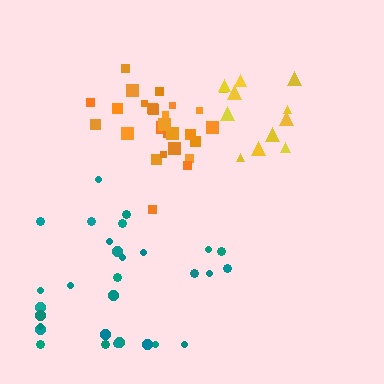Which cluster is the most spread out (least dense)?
Teal.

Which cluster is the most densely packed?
Orange.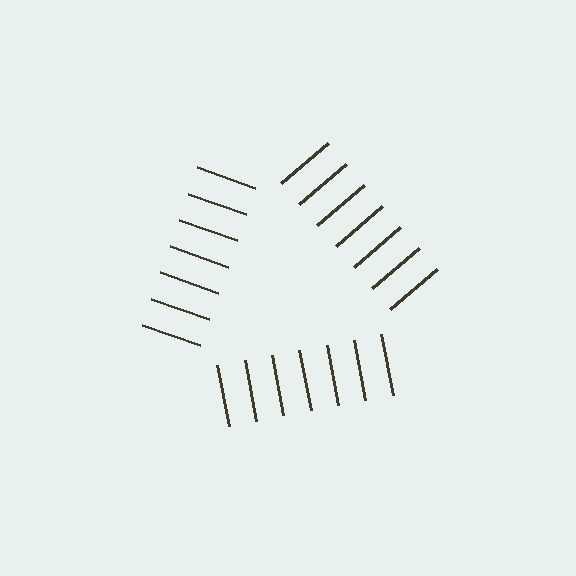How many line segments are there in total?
21 — 7 along each of the 3 edges.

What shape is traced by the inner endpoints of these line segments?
An illusory triangle — the line segments terminate on its edges but no continuous stroke is drawn.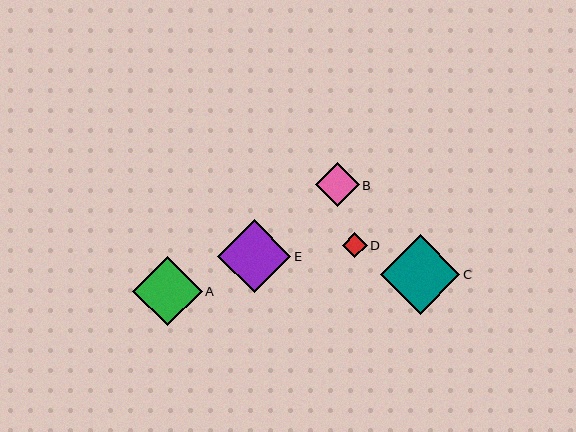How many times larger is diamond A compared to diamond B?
Diamond A is approximately 1.6 times the size of diamond B.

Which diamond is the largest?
Diamond C is the largest with a size of approximately 80 pixels.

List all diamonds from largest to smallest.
From largest to smallest: C, E, A, B, D.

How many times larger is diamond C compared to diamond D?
Diamond C is approximately 3.2 times the size of diamond D.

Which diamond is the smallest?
Diamond D is the smallest with a size of approximately 25 pixels.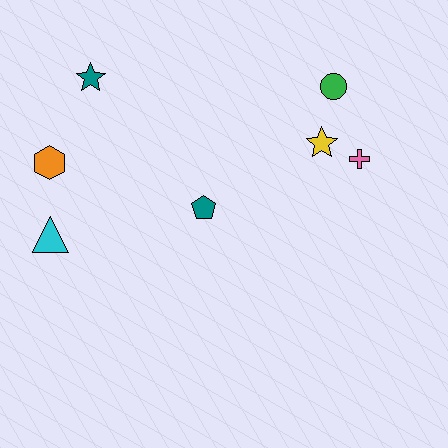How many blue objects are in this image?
There are no blue objects.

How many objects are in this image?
There are 7 objects.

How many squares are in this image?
There are no squares.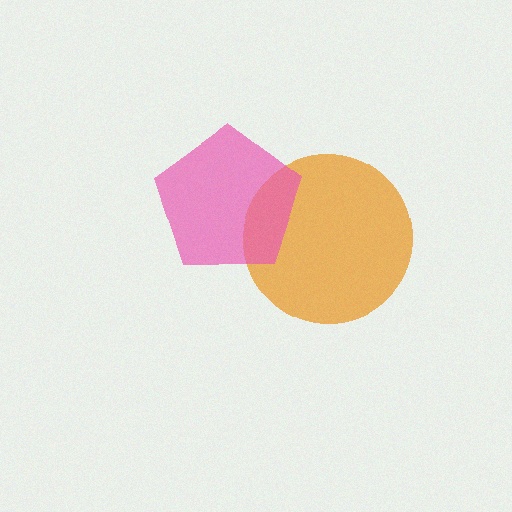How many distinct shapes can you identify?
There are 2 distinct shapes: an orange circle, a pink pentagon.